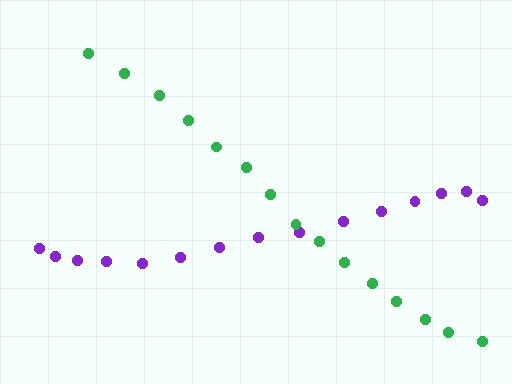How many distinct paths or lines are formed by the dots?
There are 2 distinct paths.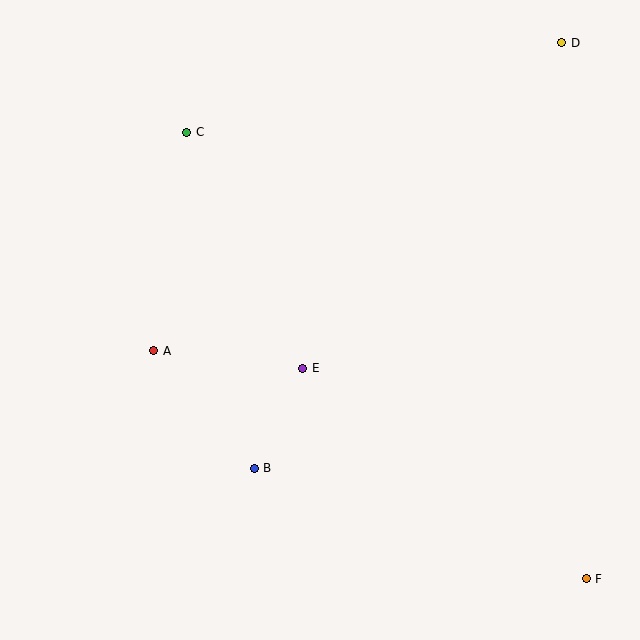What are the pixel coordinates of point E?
Point E is at (303, 368).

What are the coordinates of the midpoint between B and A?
The midpoint between B and A is at (204, 409).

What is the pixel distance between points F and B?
The distance between F and B is 350 pixels.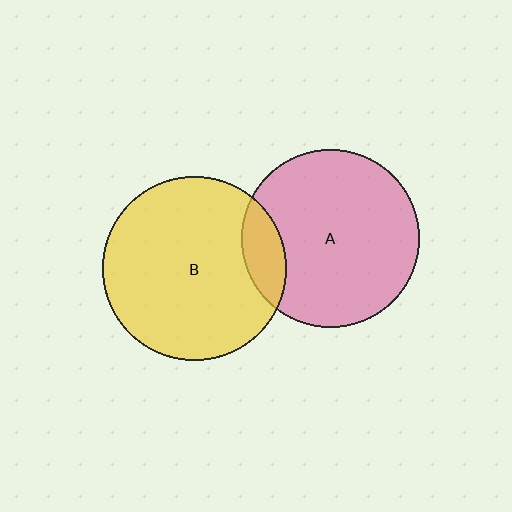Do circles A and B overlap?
Yes.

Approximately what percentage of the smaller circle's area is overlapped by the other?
Approximately 15%.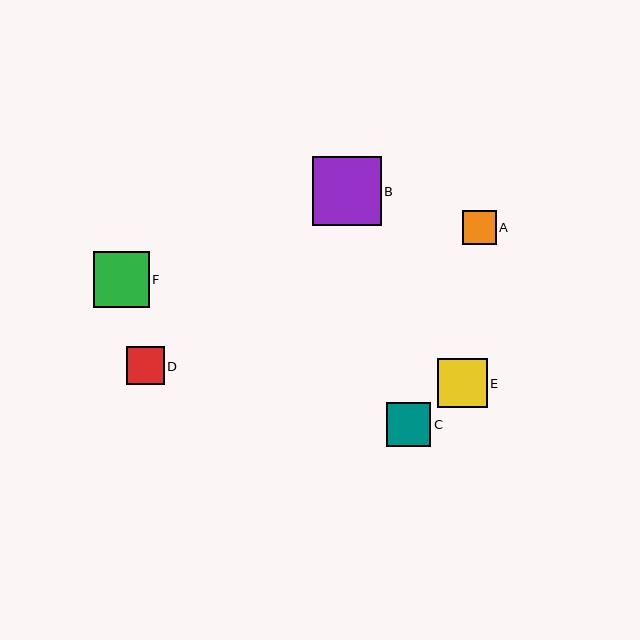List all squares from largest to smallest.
From largest to smallest: B, F, E, C, D, A.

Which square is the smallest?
Square A is the smallest with a size of approximately 34 pixels.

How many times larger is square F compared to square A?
Square F is approximately 1.7 times the size of square A.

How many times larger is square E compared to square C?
Square E is approximately 1.1 times the size of square C.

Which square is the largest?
Square B is the largest with a size of approximately 69 pixels.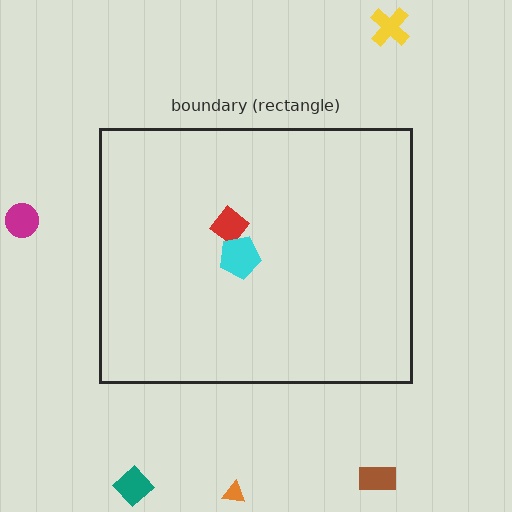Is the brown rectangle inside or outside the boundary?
Outside.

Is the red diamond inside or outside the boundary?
Inside.